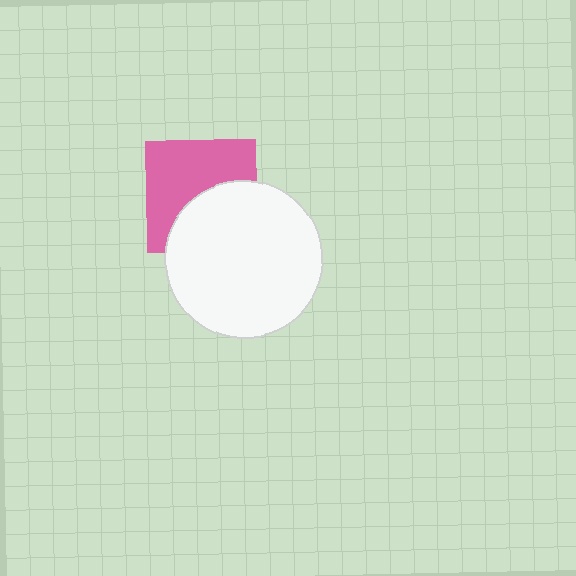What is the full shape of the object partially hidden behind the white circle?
The partially hidden object is a pink square.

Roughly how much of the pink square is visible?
About half of it is visible (roughly 58%).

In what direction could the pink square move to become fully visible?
The pink square could move up. That would shift it out from behind the white circle entirely.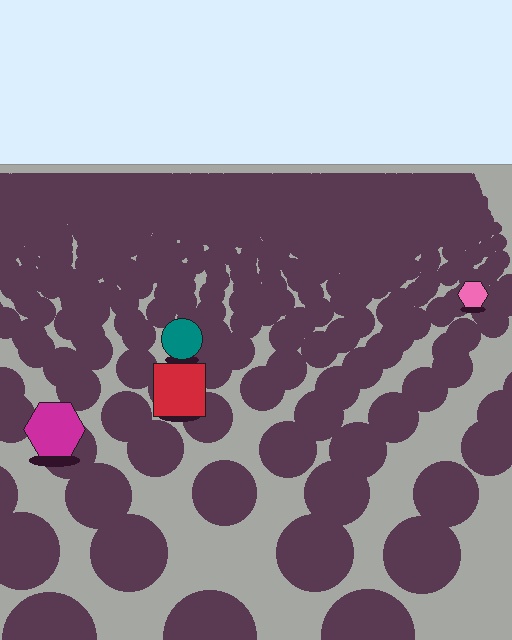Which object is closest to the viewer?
The magenta hexagon is closest. The texture marks near it are larger and more spread out.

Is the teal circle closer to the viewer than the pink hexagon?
Yes. The teal circle is closer — you can tell from the texture gradient: the ground texture is coarser near it.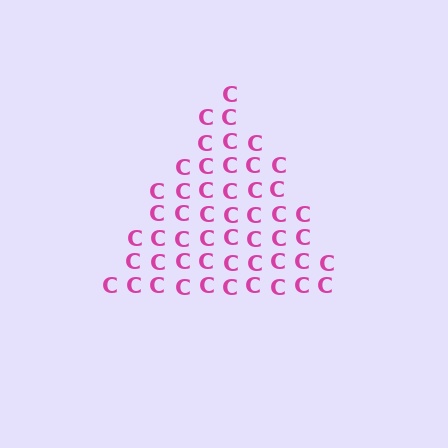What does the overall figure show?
The overall figure shows a triangle.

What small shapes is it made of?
It is made of small letter C's.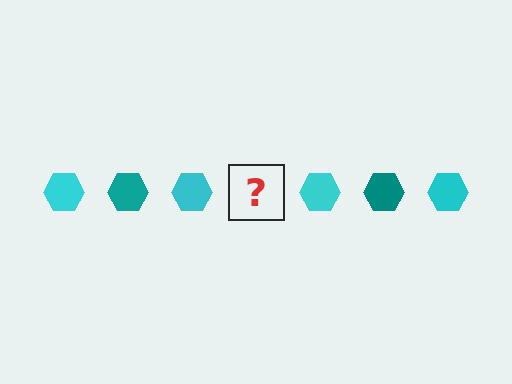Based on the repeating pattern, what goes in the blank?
The blank should be a teal hexagon.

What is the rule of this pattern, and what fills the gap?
The rule is that the pattern cycles through cyan, teal hexagons. The gap should be filled with a teal hexagon.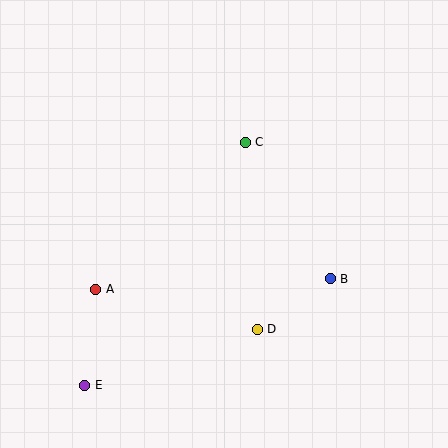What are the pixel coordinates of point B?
Point B is at (330, 279).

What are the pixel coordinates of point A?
Point A is at (96, 289).